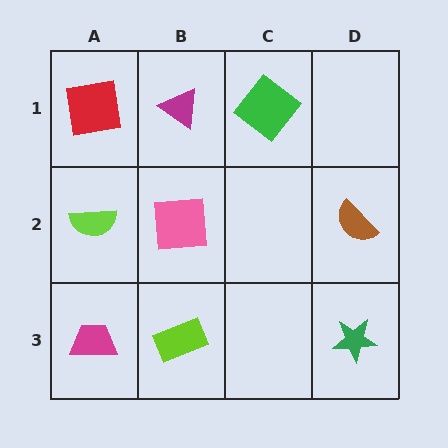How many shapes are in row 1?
3 shapes.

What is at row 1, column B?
A magenta triangle.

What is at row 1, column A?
A red square.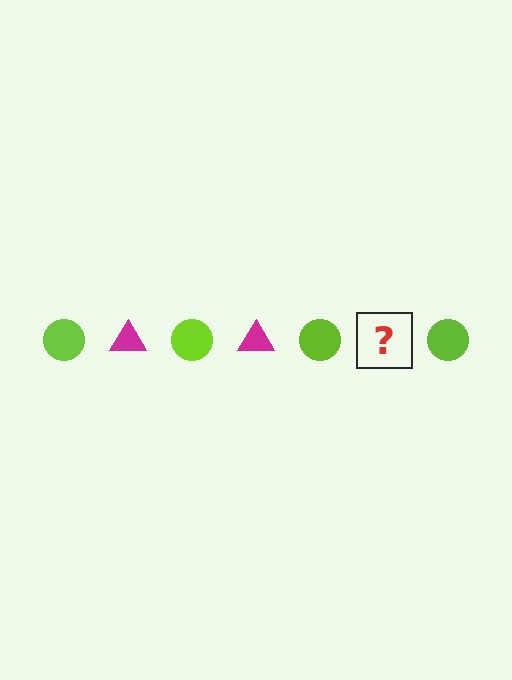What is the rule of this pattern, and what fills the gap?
The rule is that the pattern alternates between lime circle and magenta triangle. The gap should be filled with a magenta triangle.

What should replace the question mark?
The question mark should be replaced with a magenta triangle.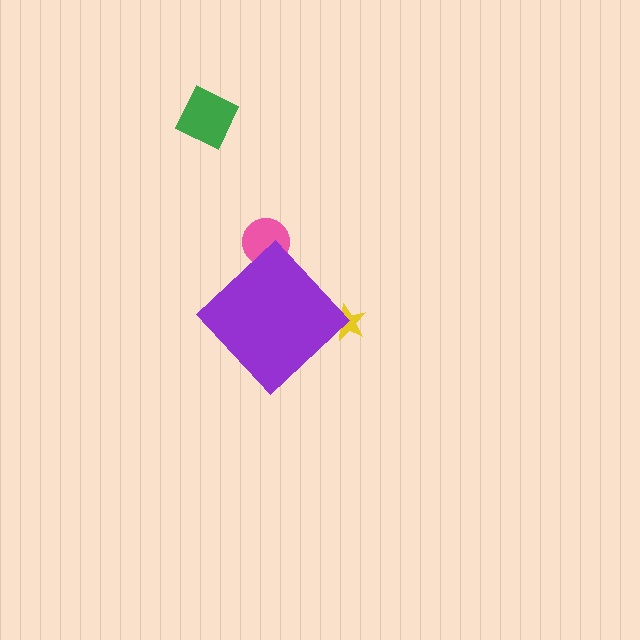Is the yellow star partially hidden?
Yes, the yellow star is partially hidden behind the purple diamond.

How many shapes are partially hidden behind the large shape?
2 shapes are partially hidden.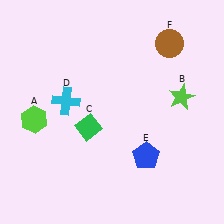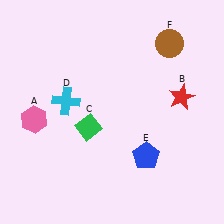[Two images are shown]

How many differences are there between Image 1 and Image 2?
There are 2 differences between the two images.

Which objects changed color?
A changed from lime to pink. B changed from lime to red.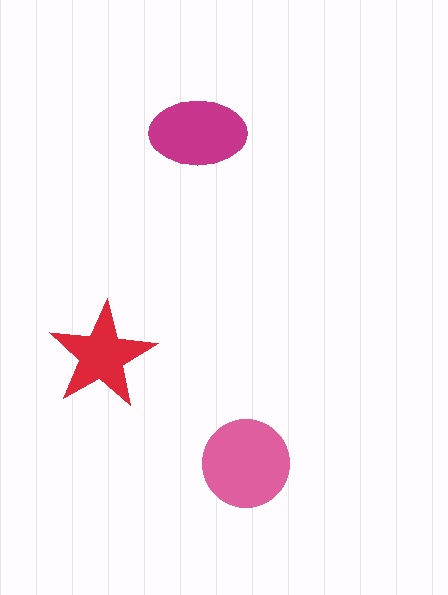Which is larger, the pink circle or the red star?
The pink circle.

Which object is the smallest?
The red star.